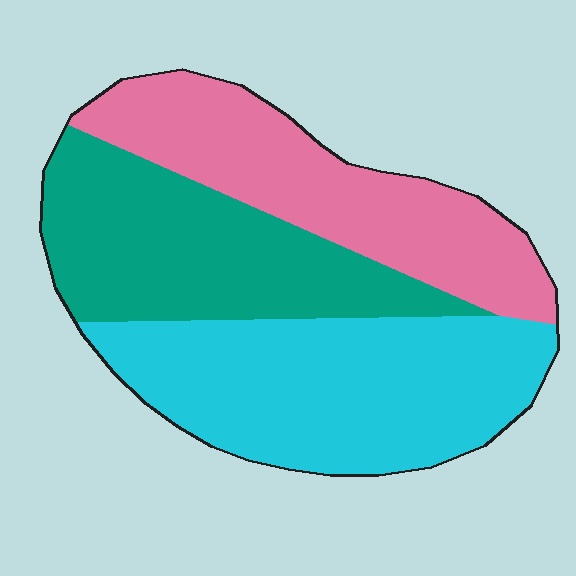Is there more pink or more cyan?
Cyan.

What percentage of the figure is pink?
Pink takes up about one third (1/3) of the figure.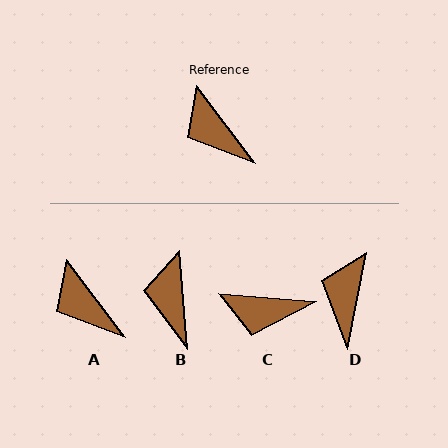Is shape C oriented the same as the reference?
No, it is off by about 48 degrees.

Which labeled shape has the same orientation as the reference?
A.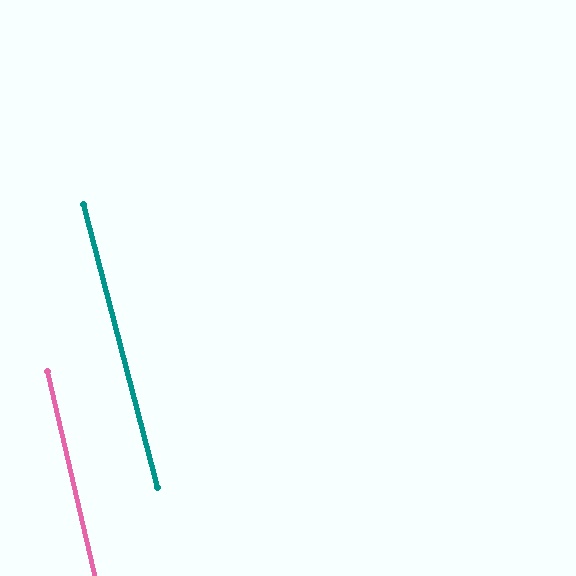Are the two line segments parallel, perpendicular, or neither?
Parallel — their directions differ by only 1.8°.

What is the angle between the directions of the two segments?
Approximately 2 degrees.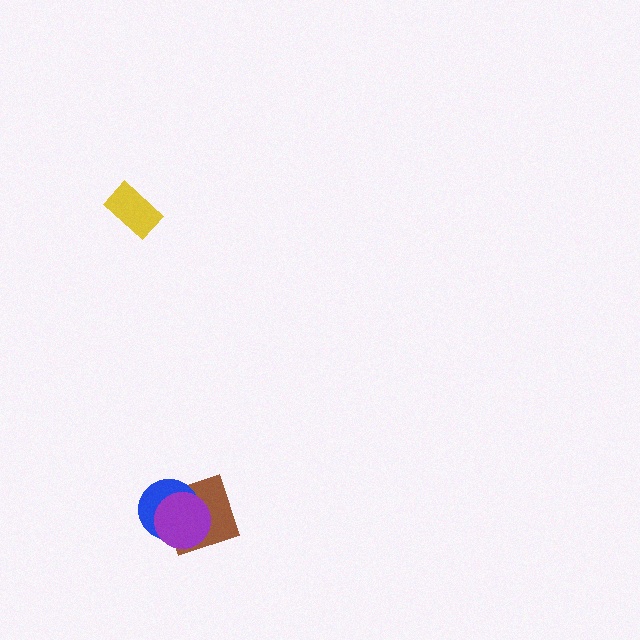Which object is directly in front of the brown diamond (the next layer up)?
The blue circle is directly in front of the brown diamond.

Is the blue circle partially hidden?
Yes, it is partially covered by another shape.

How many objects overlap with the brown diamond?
2 objects overlap with the brown diamond.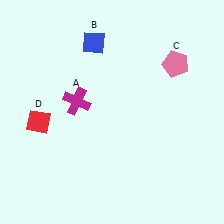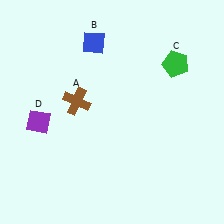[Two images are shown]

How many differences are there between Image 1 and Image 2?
There are 3 differences between the two images.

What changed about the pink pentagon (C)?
In Image 1, C is pink. In Image 2, it changed to green.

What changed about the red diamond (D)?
In Image 1, D is red. In Image 2, it changed to purple.